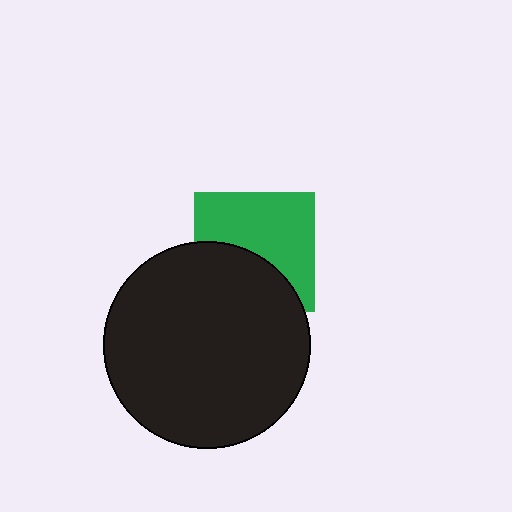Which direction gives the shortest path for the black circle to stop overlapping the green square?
Moving down gives the shortest separation.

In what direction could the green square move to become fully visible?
The green square could move up. That would shift it out from behind the black circle entirely.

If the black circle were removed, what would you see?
You would see the complete green square.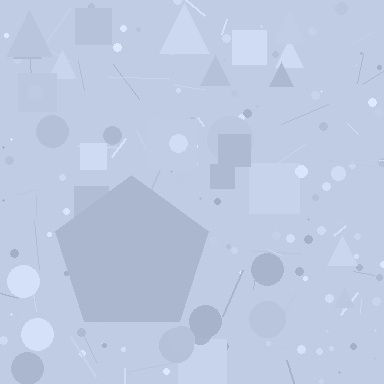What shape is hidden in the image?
A pentagon is hidden in the image.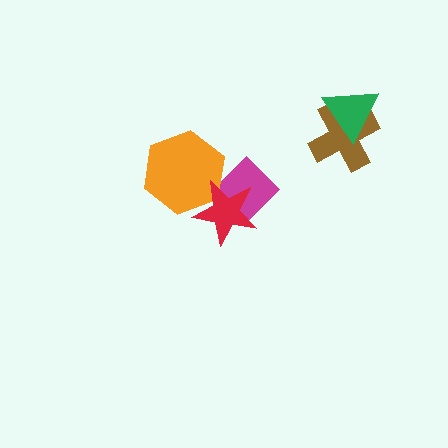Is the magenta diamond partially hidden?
Yes, it is partially covered by another shape.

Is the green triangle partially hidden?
No, no other shape covers it.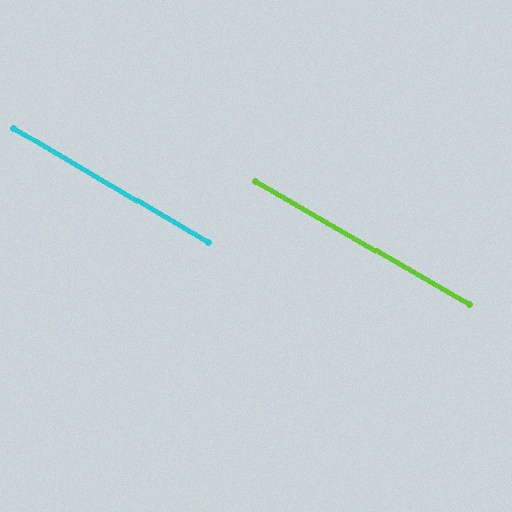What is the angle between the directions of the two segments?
Approximately 1 degree.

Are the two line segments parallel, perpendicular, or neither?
Parallel — their directions differ by only 0.5°.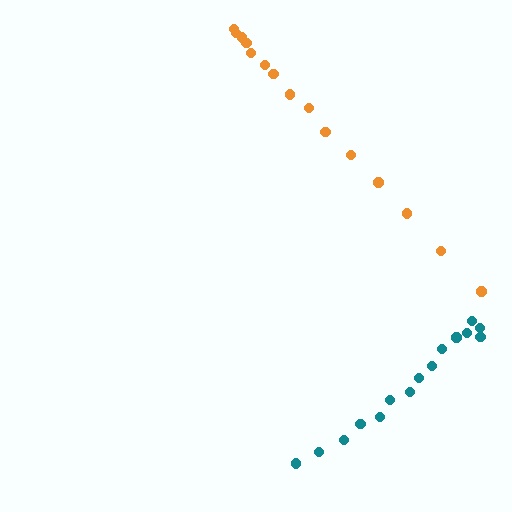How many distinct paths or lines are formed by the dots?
There are 2 distinct paths.